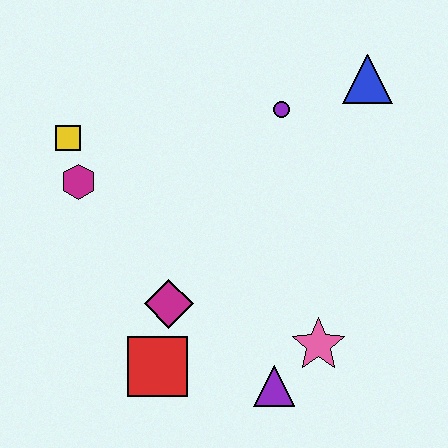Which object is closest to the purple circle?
The blue triangle is closest to the purple circle.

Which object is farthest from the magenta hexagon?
The blue triangle is farthest from the magenta hexagon.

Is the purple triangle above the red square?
No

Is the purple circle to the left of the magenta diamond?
No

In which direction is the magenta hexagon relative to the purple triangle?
The magenta hexagon is above the purple triangle.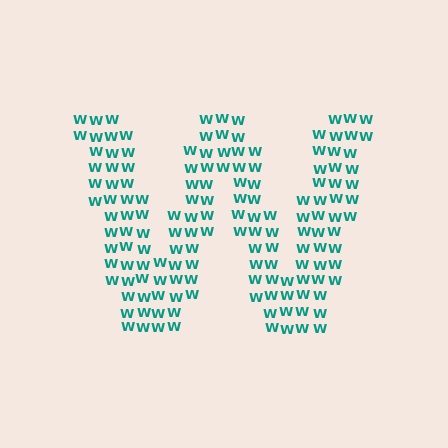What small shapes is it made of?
It is made of small letter W's.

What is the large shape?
The large shape is the letter W.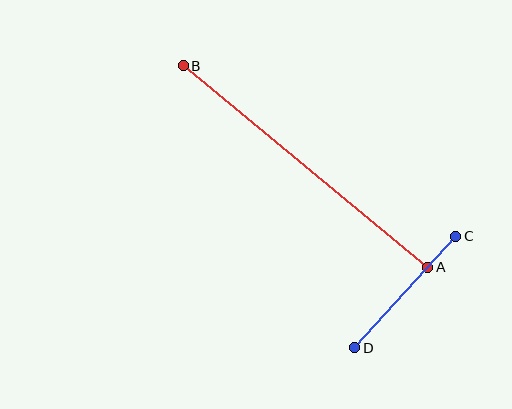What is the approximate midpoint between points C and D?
The midpoint is at approximately (405, 292) pixels.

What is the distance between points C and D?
The distance is approximately 151 pixels.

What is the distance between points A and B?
The distance is approximately 317 pixels.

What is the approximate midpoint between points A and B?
The midpoint is at approximately (305, 167) pixels.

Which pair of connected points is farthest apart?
Points A and B are farthest apart.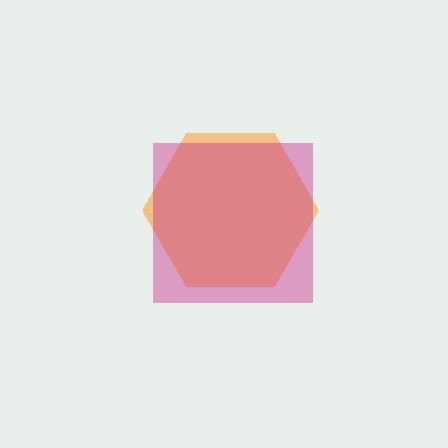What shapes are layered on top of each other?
The layered shapes are: an orange hexagon, a magenta square.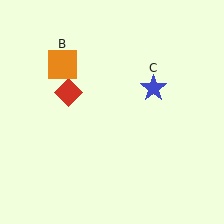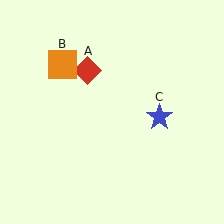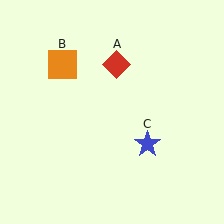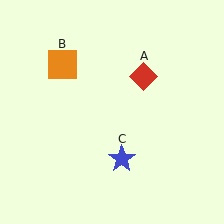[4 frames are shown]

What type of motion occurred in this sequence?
The red diamond (object A), blue star (object C) rotated clockwise around the center of the scene.